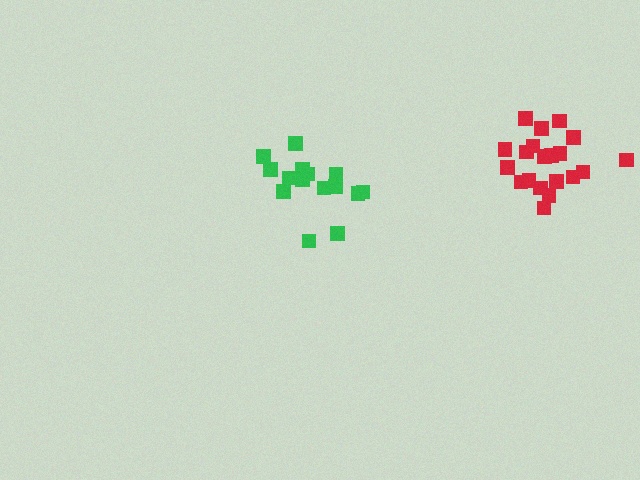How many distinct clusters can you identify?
There are 2 distinct clusters.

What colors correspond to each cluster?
The clusters are colored: green, red.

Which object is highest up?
The red cluster is topmost.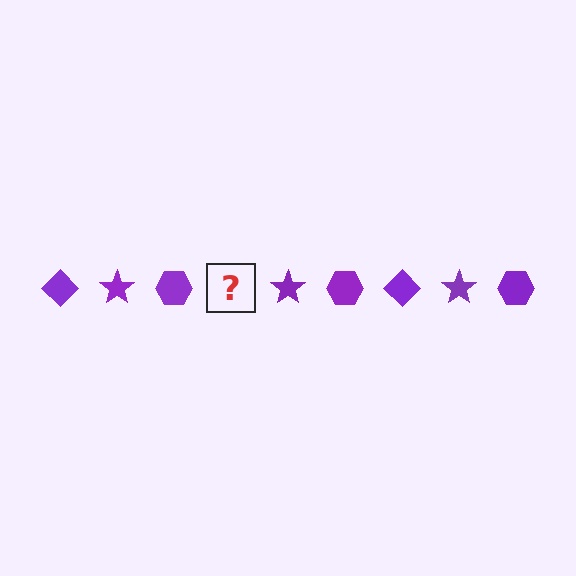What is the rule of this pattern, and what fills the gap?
The rule is that the pattern cycles through diamond, star, hexagon shapes in purple. The gap should be filled with a purple diamond.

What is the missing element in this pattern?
The missing element is a purple diamond.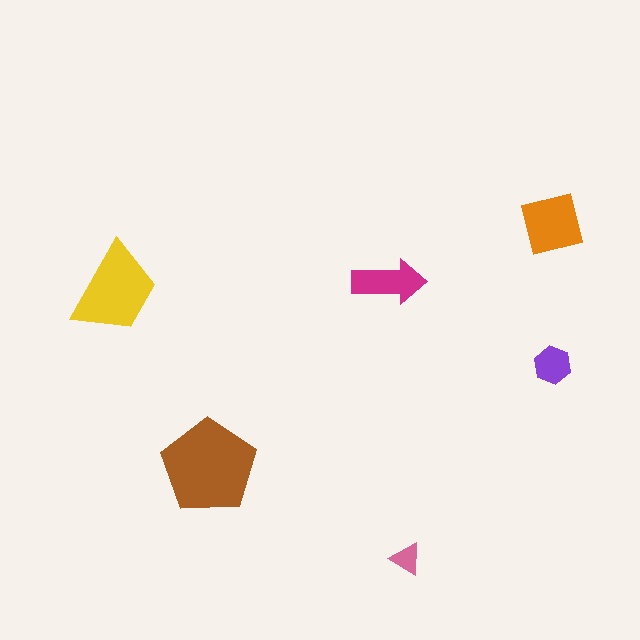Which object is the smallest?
The pink triangle.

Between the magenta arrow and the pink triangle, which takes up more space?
The magenta arrow.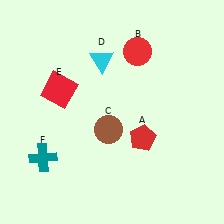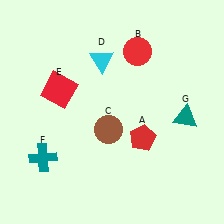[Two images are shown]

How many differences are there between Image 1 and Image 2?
There is 1 difference between the two images.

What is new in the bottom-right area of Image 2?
A teal triangle (G) was added in the bottom-right area of Image 2.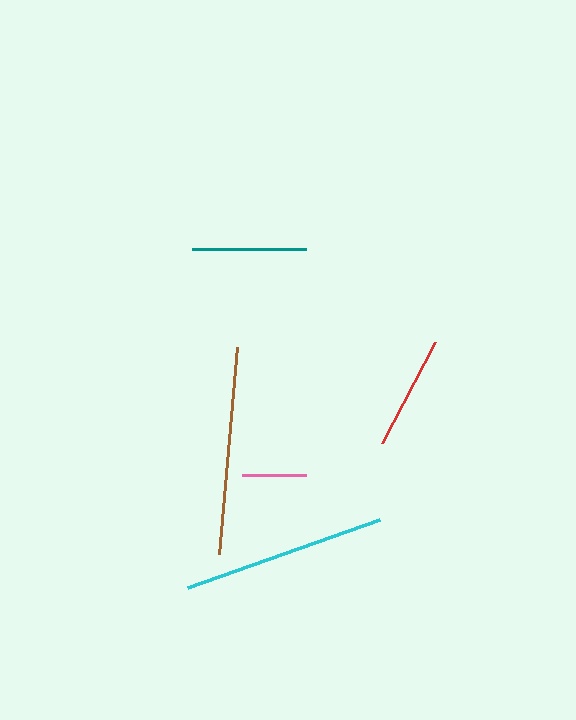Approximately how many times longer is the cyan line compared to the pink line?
The cyan line is approximately 3.2 times the length of the pink line.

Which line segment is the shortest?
The pink line is the shortest at approximately 64 pixels.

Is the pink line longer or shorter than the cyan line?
The cyan line is longer than the pink line.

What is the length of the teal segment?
The teal segment is approximately 114 pixels long.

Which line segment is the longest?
The brown line is the longest at approximately 208 pixels.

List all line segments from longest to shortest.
From longest to shortest: brown, cyan, red, teal, pink.